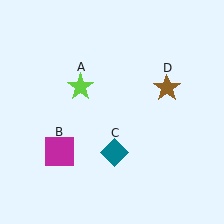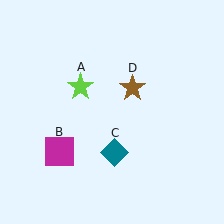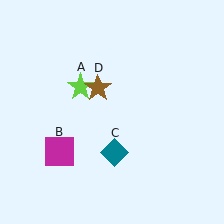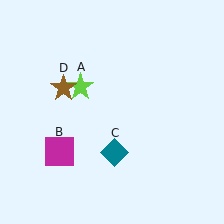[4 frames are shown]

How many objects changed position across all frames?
1 object changed position: brown star (object D).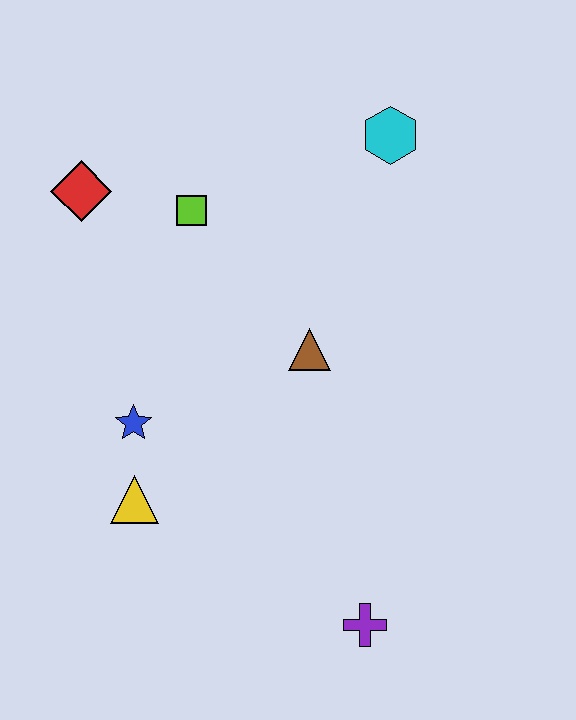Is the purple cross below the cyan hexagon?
Yes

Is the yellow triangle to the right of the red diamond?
Yes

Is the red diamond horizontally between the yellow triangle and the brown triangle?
No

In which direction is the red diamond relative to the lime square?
The red diamond is to the left of the lime square.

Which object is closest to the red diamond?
The lime square is closest to the red diamond.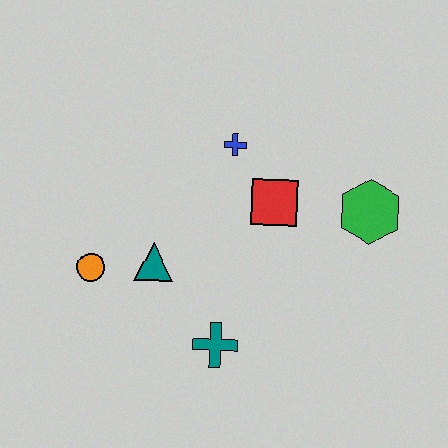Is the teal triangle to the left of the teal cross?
Yes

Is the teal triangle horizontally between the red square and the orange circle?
Yes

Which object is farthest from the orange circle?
The green hexagon is farthest from the orange circle.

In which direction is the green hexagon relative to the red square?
The green hexagon is to the right of the red square.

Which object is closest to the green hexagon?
The red square is closest to the green hexagon.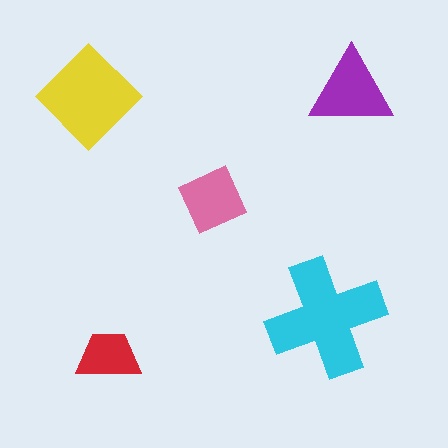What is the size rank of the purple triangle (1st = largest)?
3rd.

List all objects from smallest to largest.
The red trapezoid, the pink square, the purple triangle, the yellow diamond, the cyan cross.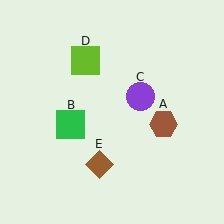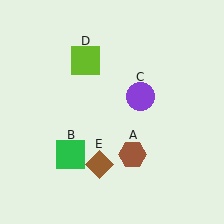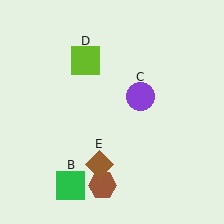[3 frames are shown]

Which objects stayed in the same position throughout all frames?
Purple circle (object C) and lime square (object D) and brown diamond (object E) remained stationary.